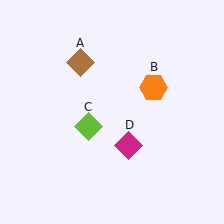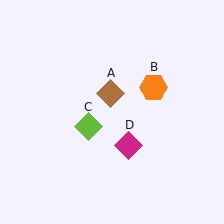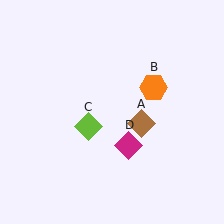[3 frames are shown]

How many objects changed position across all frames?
1 object changed position: brown diamond (object A).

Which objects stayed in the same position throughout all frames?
Orange hexagon (object B) and lime diamond (object C) and magenta diamond (object D) remained stationary.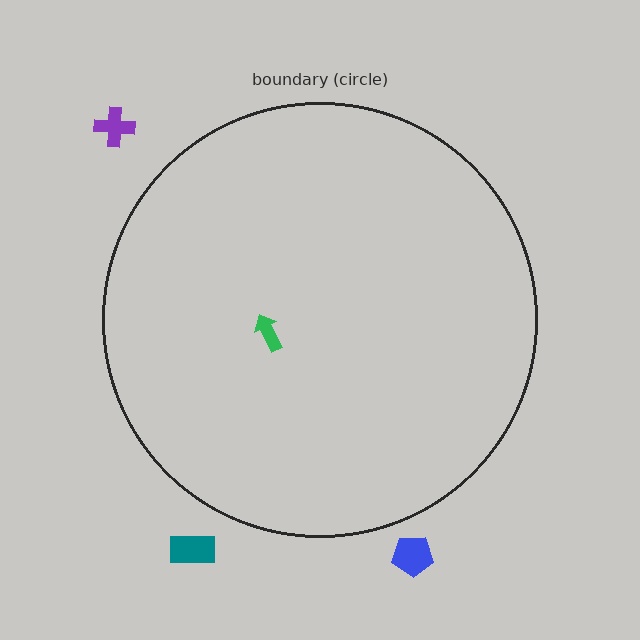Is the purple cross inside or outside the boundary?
Outside.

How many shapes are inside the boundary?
1 inside, 3 outside.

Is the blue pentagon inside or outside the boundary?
Outside.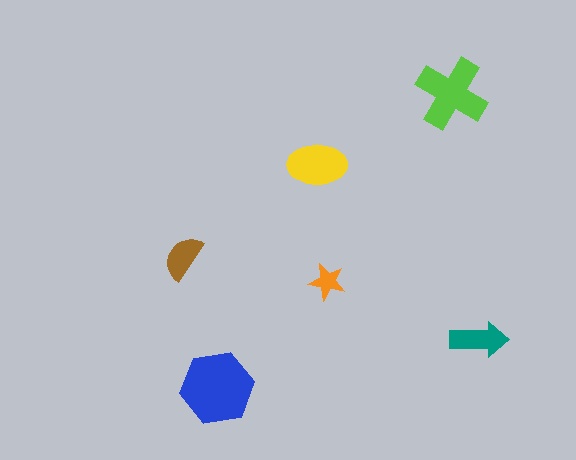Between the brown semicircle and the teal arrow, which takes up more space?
The teal arrow.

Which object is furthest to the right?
The teal arrow is rightmost.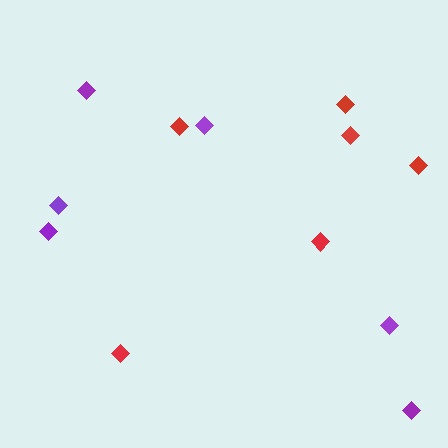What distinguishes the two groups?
There are 2 groups: one group of red diamonds (6) and one group of purple diamonds (6).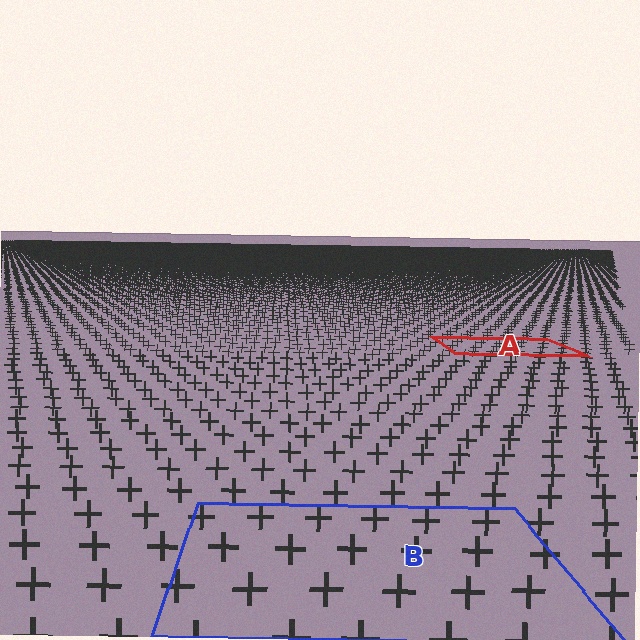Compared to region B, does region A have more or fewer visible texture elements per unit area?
Region A has more texture elements per unit area — they are packed more densely because it is farther away.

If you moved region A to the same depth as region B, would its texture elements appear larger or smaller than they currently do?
They would appear larger. At a closer depth, the same texture elements are projected at a bigger on-screen size.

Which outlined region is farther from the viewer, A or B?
Region A is farther from the viewer — the texture elements inside it appear smaller and more densely packed.